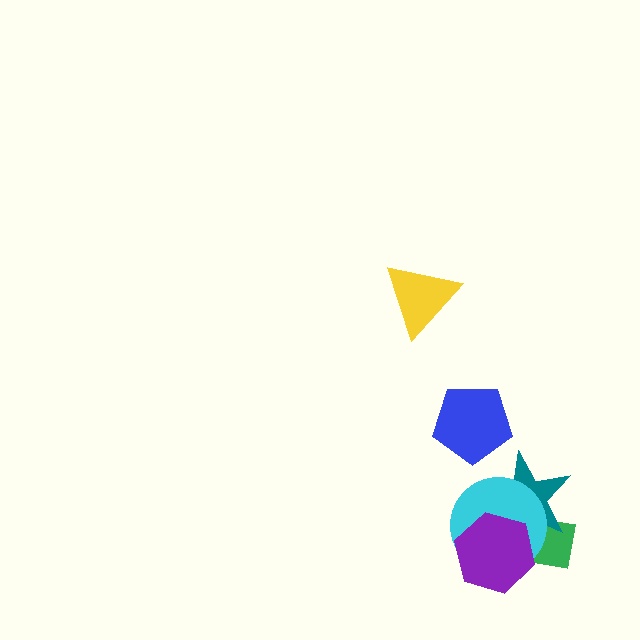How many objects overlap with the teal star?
3 objects overlap with the teal star.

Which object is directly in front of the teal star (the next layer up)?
The cyan circle is directly in front of the teal star.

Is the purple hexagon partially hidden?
No, no other shape covers it.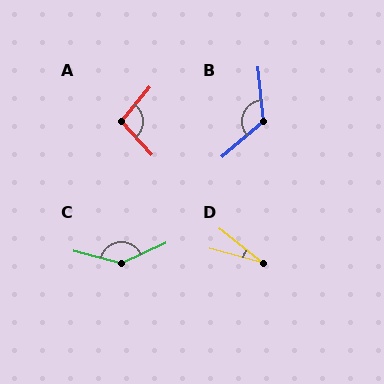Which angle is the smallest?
D, at approximately 23 degrees.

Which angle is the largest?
C, at approximately 141 degrees.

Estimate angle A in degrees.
Approximately 99 degrees.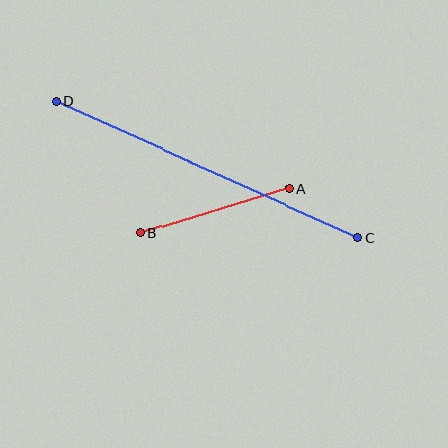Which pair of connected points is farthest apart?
Points C and D are farthest apart.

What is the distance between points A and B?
The distance is approximately 156 pixels.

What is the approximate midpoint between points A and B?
The midpoint is at approximately (215, 211) pixels.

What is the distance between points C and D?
The distance is approximately 331 pixels.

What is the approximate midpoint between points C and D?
The midpoint is at approximately (207, 169) pixels.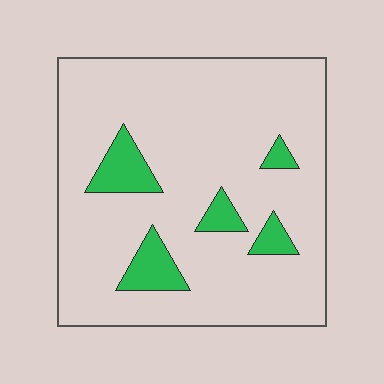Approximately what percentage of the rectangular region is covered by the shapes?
Approximately 10%.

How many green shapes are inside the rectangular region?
5.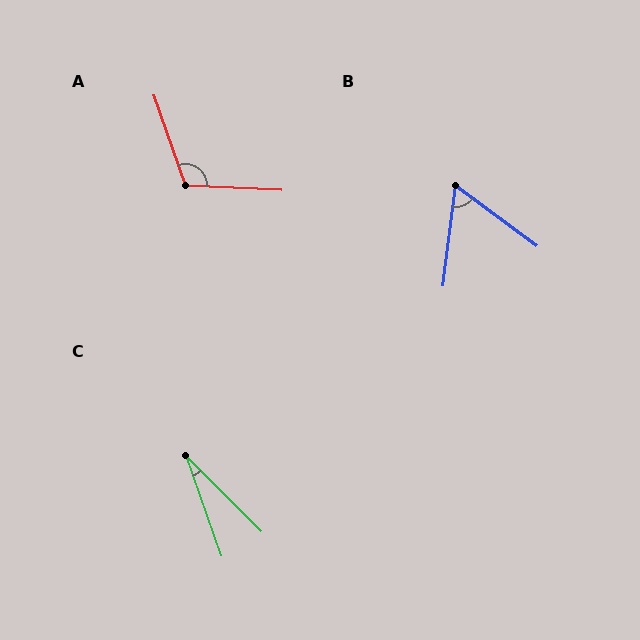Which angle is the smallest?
C, at approximately 26 degrees.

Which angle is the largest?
A, at approximately 112 degrees.